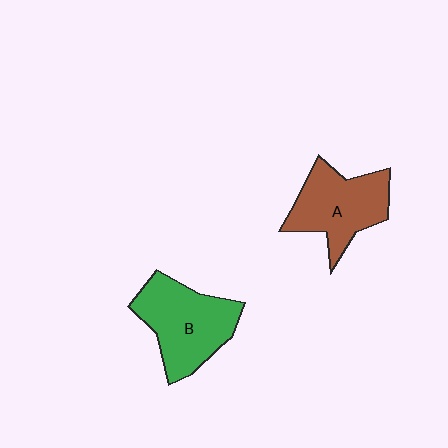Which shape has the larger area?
Shape B (green).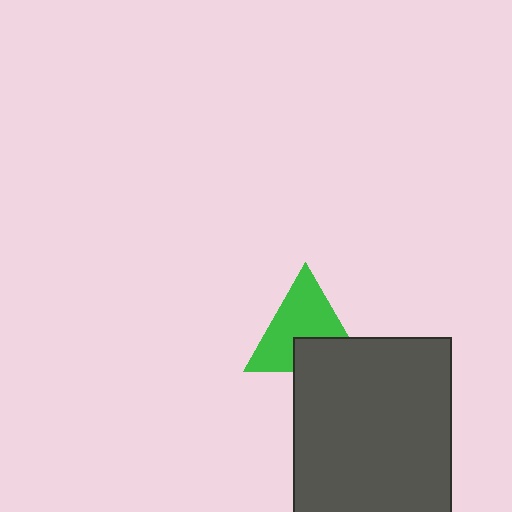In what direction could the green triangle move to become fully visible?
The green triangle could move up. That would shift it out from behind the dark gray rectangle entirely.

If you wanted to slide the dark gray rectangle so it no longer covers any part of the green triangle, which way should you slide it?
Slide it down — that is the most direct way to separate the two shapes.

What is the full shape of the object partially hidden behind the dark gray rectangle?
The partially hidden object is a green triangle.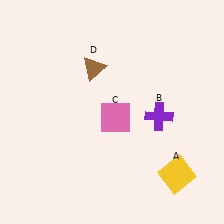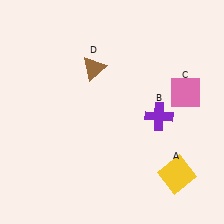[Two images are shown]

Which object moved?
The pink square (C) moved right.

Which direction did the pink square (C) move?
The pink square (C) moved right.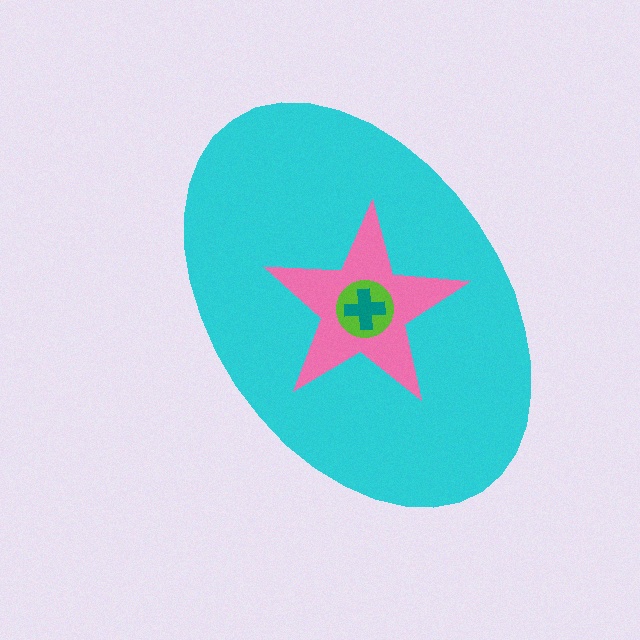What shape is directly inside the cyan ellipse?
The pink star.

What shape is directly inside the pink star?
The lime circle.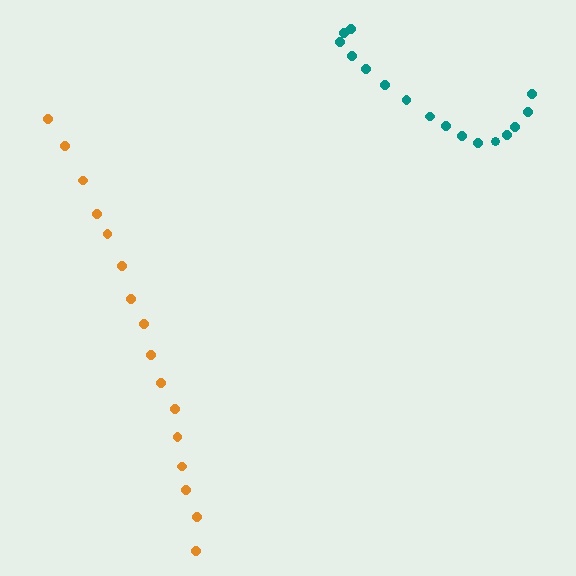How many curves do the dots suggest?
There are 2 distinct paths.